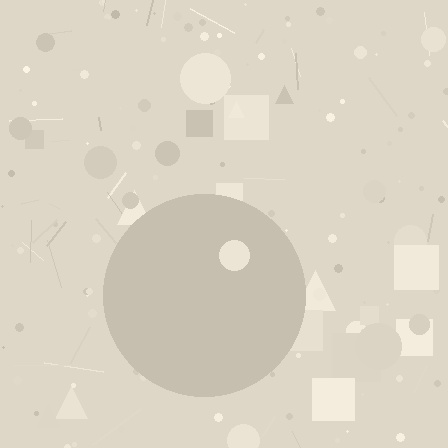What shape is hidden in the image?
A circle is hidden in the image.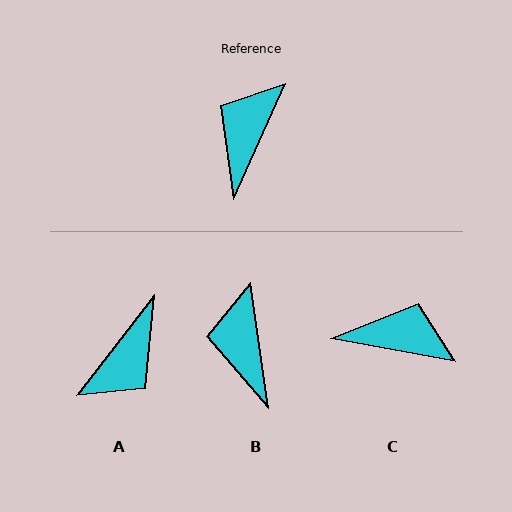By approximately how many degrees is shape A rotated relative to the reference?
Approximately 167 degrees counter-clockwise.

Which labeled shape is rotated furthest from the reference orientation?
A, about 167 degrees away.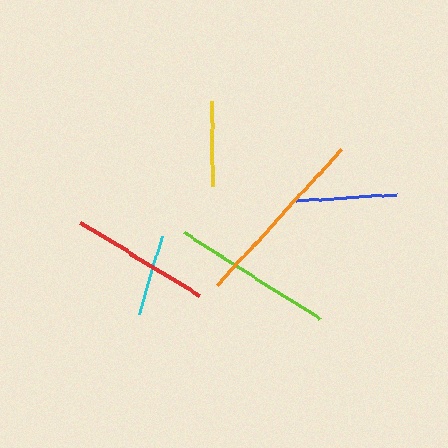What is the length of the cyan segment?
The cyan segment is approximately 81 pixels long.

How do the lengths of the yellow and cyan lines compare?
The yellow and cyan lines are approximately the same length.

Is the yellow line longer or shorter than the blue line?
The blue line is longer than the yellow line.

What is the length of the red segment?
The red segment is approximately 139 pixels long.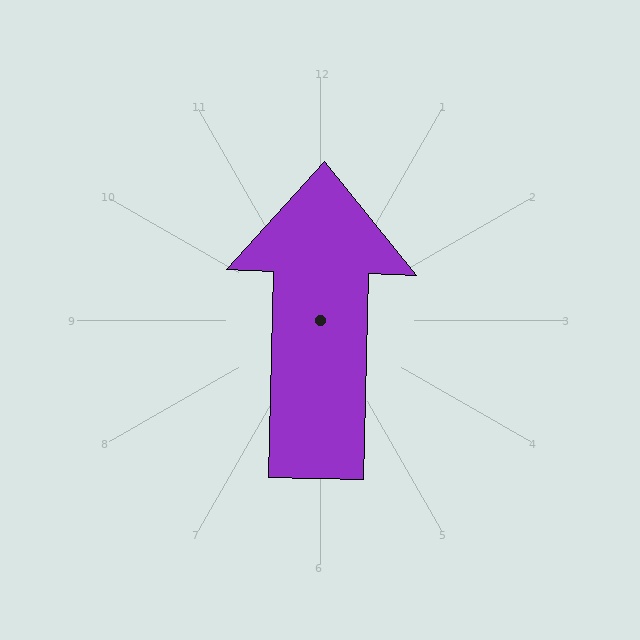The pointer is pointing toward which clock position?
Roughly 12 o'clock.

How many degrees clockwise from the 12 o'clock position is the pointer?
Approximately 2 degrees.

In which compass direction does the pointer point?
North.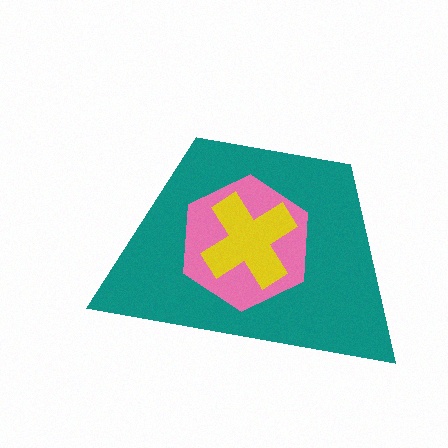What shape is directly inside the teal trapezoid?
The pink hexagon.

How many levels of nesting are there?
3.